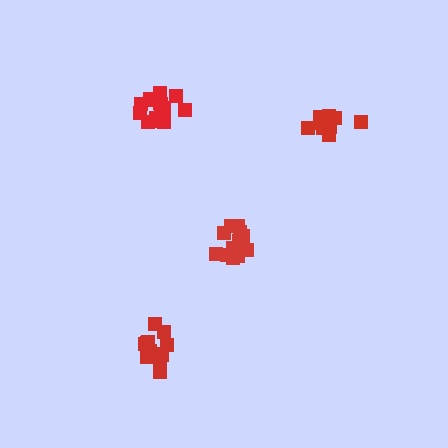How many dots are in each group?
Group 1: 13 dots, Group 2: 15 dots, Group 3: 14 dots, Group 4: 11 dots (53 total).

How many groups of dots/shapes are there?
There are 4 groups.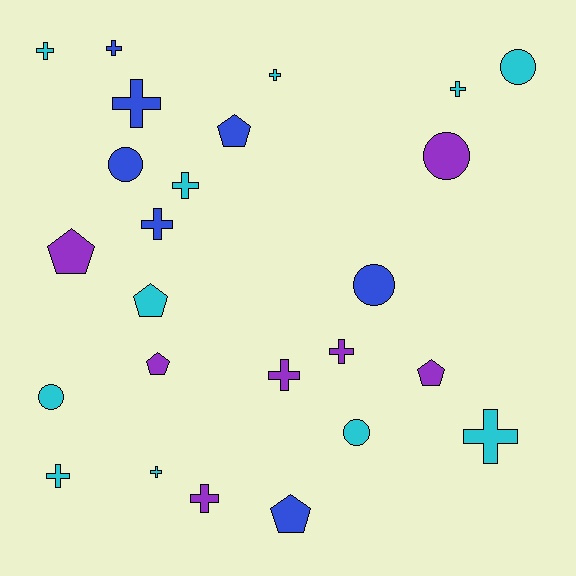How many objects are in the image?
There are 25 objects.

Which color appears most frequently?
Cyan, with 11 objects.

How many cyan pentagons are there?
There is 1 cyan pentagon.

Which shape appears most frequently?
Cross, with 13 objects.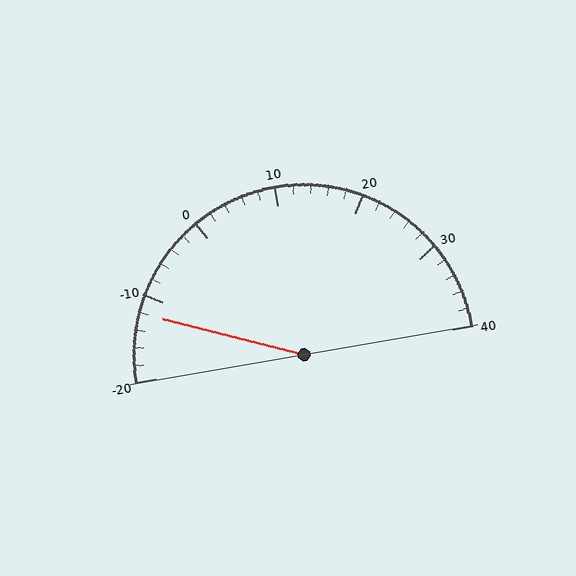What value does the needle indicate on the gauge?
The needle indicates approximately -12.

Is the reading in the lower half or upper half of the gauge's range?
The reading is in the lower half of the range (-20 to 40).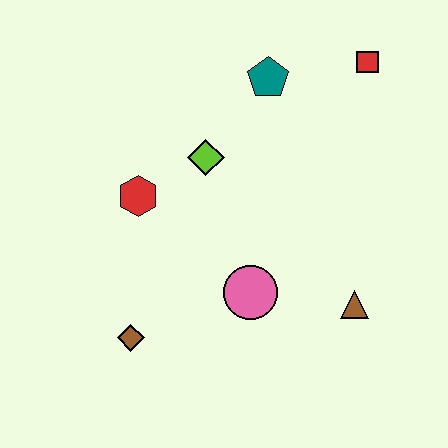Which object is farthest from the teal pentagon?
The brown diamond is farthest from the teal pentagon.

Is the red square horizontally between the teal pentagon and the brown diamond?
No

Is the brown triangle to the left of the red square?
Yes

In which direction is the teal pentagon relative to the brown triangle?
The teal pentagon is above the brown triangle.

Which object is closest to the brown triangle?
The pink circle is closest to the brown triangle.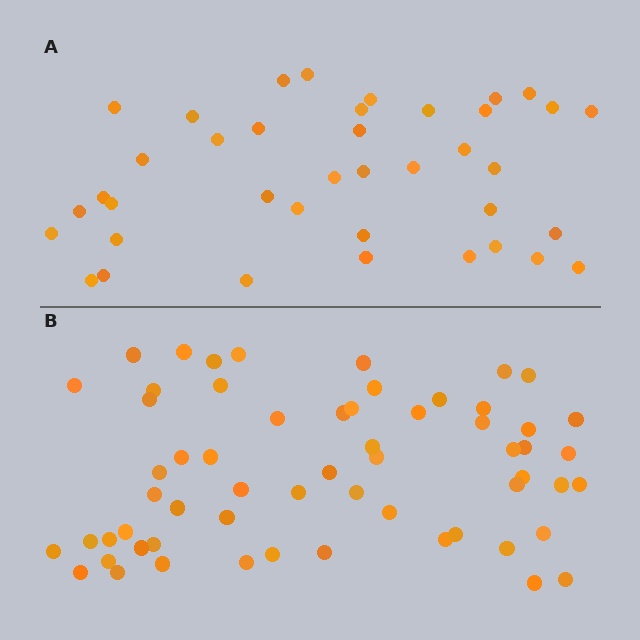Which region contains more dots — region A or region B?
Region B (the bottom region) has more dots.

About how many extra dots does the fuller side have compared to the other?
Region B has approximately 20 more dots than region A.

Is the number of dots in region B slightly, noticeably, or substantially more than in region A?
Region B has substantially more. The ratio is roughly 1.5 to 1.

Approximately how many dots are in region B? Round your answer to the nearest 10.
About 60 dots.